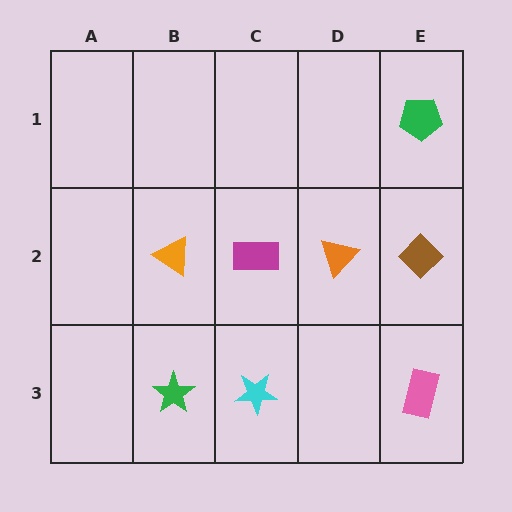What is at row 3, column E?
A pink rectangle.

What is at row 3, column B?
A green star.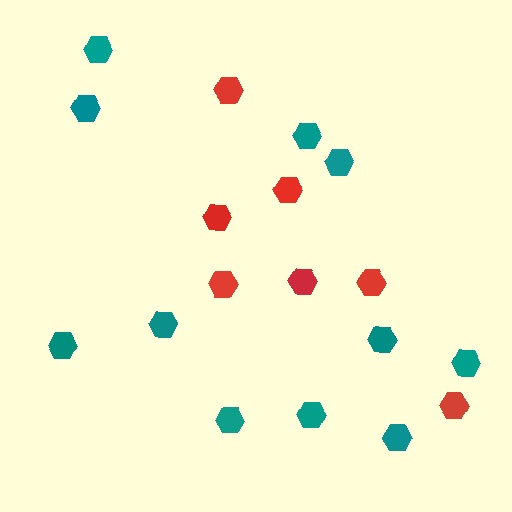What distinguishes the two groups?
There are 2 groups: one group of red hexagons (7) and one group of teal hexagons (11).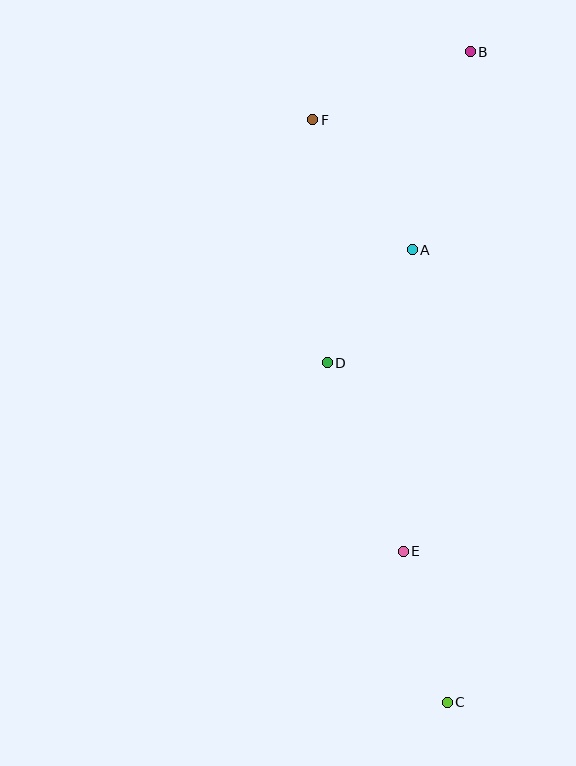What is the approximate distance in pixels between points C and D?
The distance between C and D is approximately 360 pixels.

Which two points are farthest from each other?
Points B and C are farthest from each other.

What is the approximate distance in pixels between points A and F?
The distance between A and F is approximately 164 pixels.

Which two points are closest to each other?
Points A and D are closest to each other.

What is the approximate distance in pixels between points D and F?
The distance between D and F is approximately 244 pixels.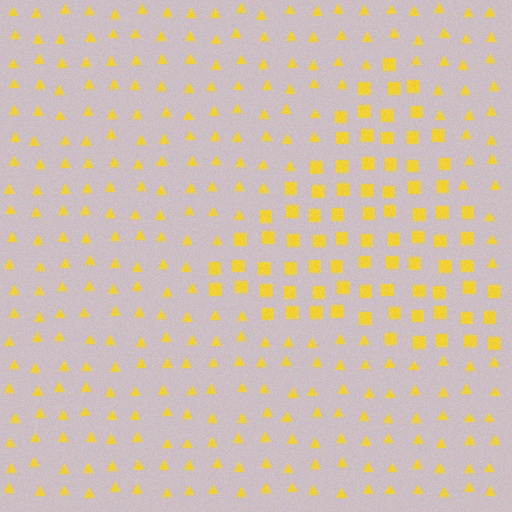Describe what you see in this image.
The image is filled with small yellow elements arranged in a uniform grid. A triangle-shaped region contains squares, while the surrounding area contains triangles. The boundary is defined purely by the change in element shape.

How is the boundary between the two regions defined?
The boundary is defined by a change in element shape: squares inside vs. triangles outside. All elements share the same color and spacing.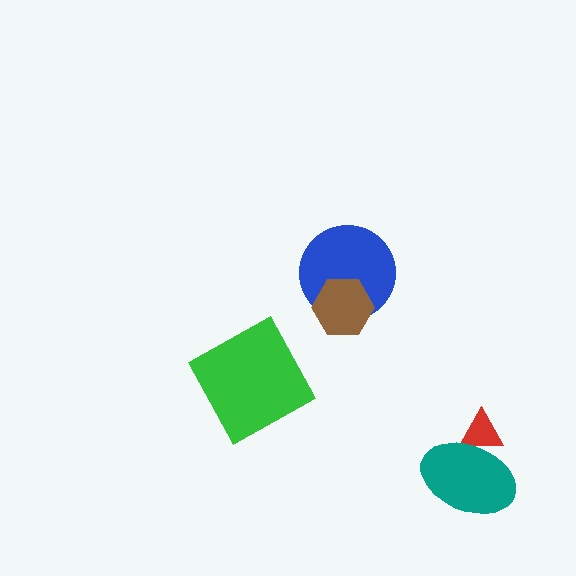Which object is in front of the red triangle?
The teal ellipse is in front of the red triangle.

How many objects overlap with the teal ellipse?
1 object overlaps with the teal ellipse.